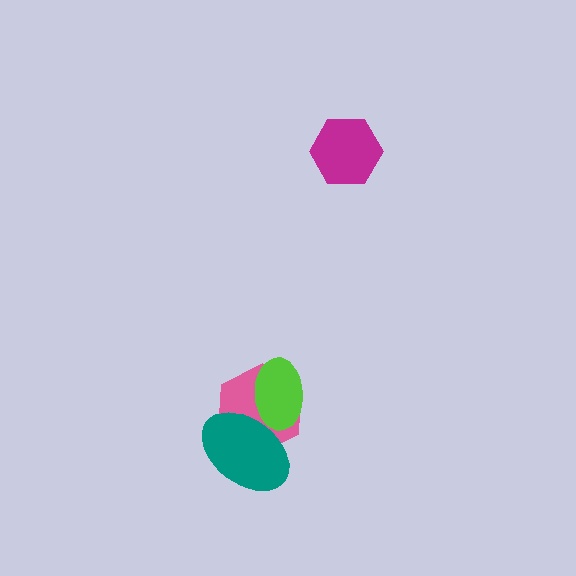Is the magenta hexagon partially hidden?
No, no other shape covers it.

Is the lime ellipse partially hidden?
Yes, it is partially covered by another shape.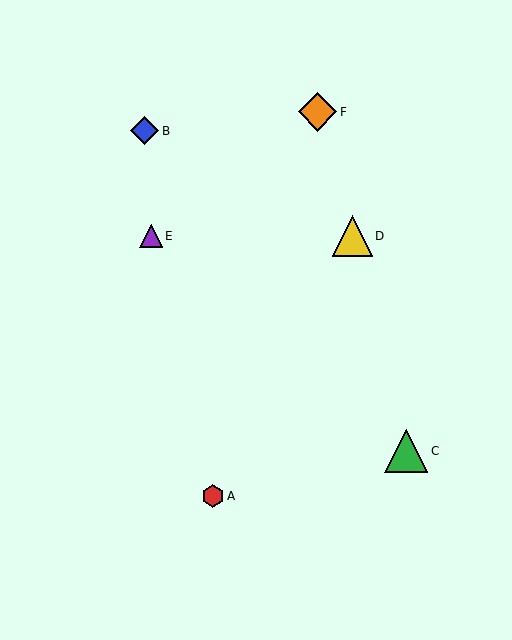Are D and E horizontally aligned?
Yes, both are at y≈236.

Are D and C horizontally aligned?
No, D is at y≈236 and C is at y≈451.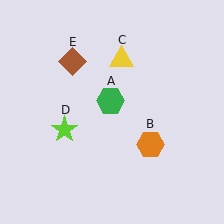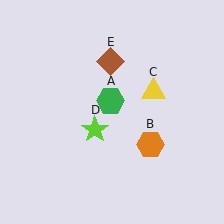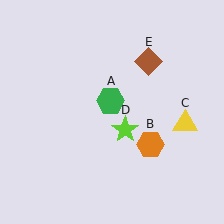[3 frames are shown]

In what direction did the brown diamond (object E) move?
The brown diamond (object E) moved right.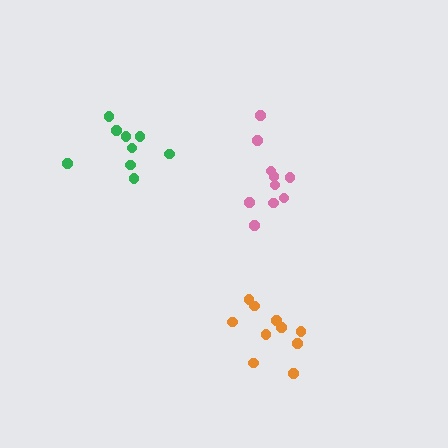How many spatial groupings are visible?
There are 3 spatial groupings.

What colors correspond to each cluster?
The clusters are colored: pink, green, orange.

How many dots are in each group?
Group 1: 10 dots, Group 2: 9 dots, Group 3: 10 dots (29 total).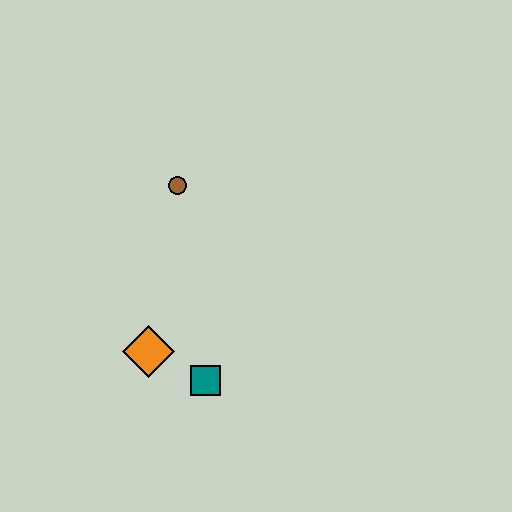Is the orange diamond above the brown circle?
No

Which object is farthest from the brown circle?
The teal square is farthest from the brown circle.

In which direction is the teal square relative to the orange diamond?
The teal square is to the right of the orange diamond.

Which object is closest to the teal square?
The orange diamond is closest to the teal square.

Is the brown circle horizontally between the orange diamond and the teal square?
Yes